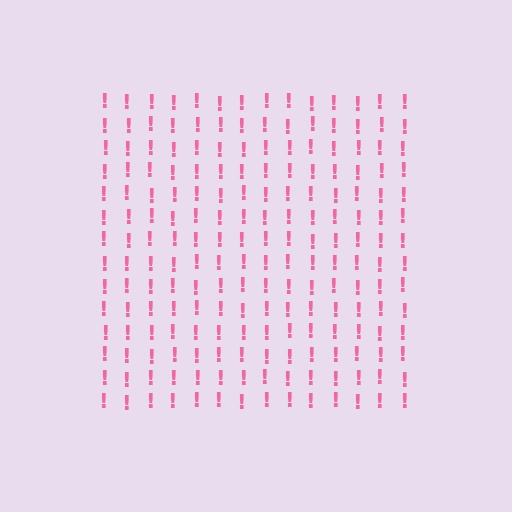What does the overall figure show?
The overall figure shows a square.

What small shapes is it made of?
It is made of small exclamation marks.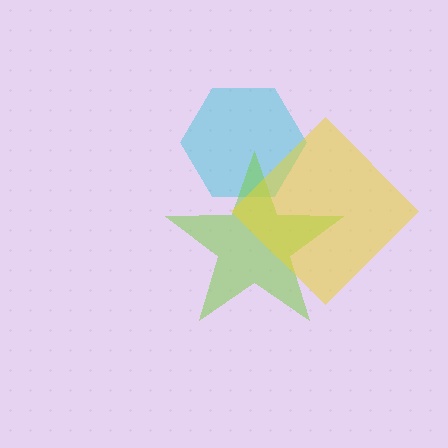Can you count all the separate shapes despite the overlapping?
Yes, there are 3 separate shapes.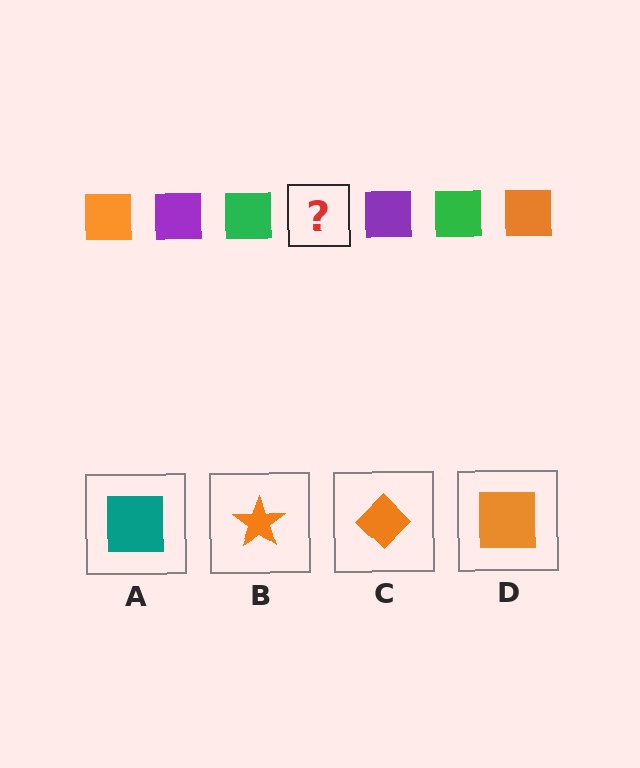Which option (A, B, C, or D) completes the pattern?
D.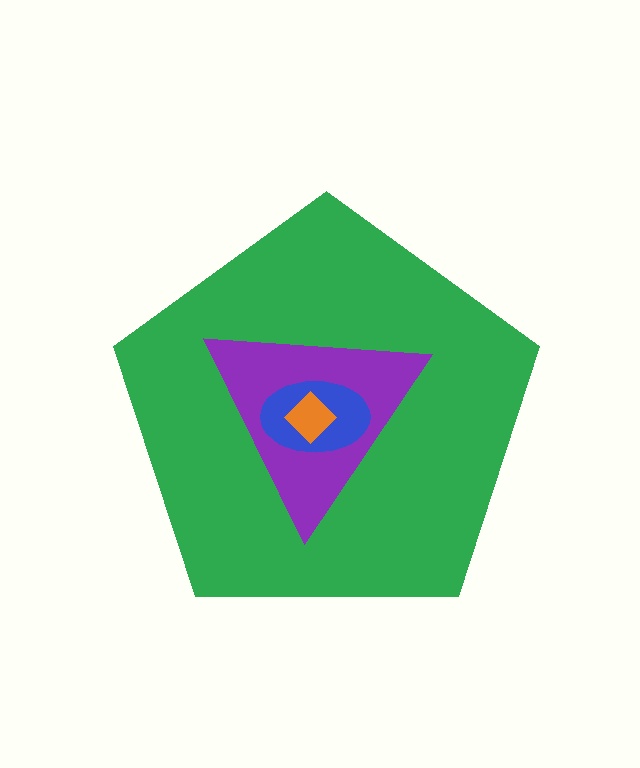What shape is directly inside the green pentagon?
The purple triangle.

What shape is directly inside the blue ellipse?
The orange diamond.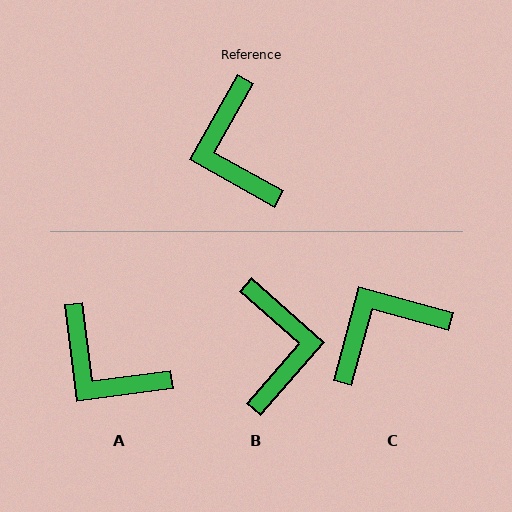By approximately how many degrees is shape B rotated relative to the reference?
Approximately 168 degrees counter-clockwise.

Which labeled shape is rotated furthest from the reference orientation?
B, about 168 degrees away.